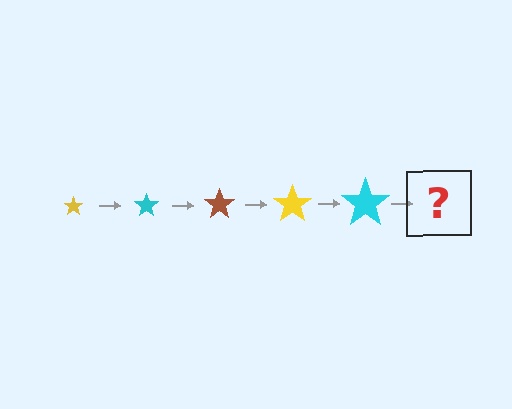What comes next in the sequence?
The next element should be a brown star, larger than the previous one.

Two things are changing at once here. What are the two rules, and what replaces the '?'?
The two rules are that the star grows larger each step and the color cycles through yellow, cyan, and brown. The '?' should be a brown star, larger than the previous one.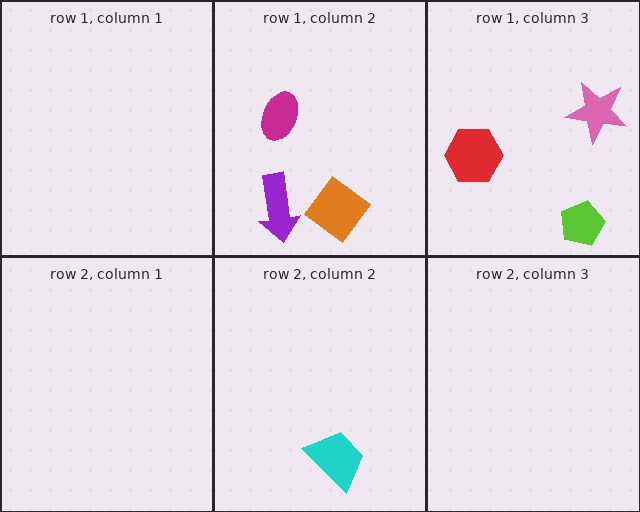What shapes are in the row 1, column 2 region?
The purple arrow, the magenta ellipse, the orange diamond.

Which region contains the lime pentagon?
The row 1, column 3 region.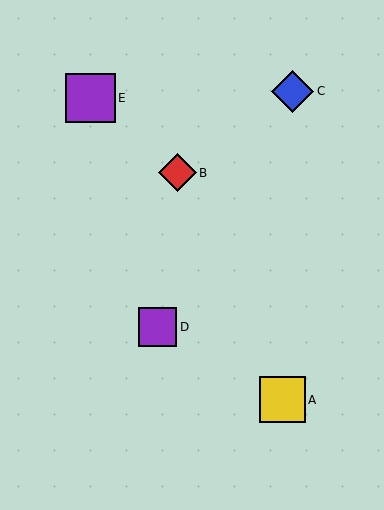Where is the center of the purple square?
The center of the purple square is at (90, 98).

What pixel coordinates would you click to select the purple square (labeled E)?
Click at (90, 98) to select the purple square E.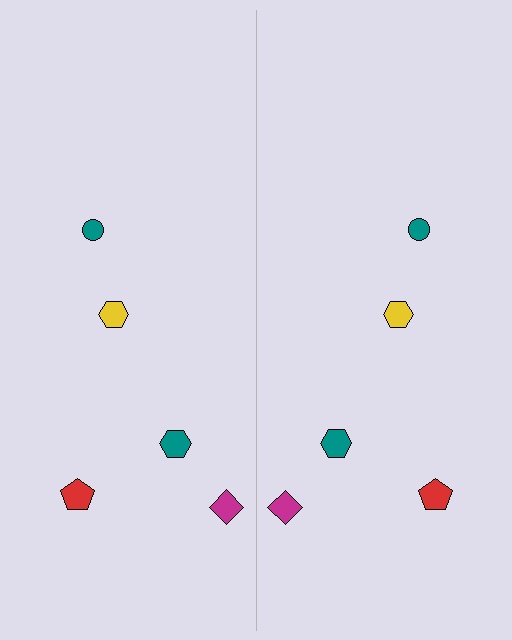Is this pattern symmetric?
Yes, this pattern has bilateral (reflection) symmetry.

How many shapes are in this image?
There are 10 shapes in this image.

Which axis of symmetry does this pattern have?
The pattern has a vertical axis of symmetry running through the center of the image.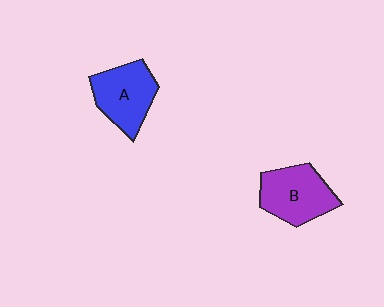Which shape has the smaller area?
Shape A (blue).